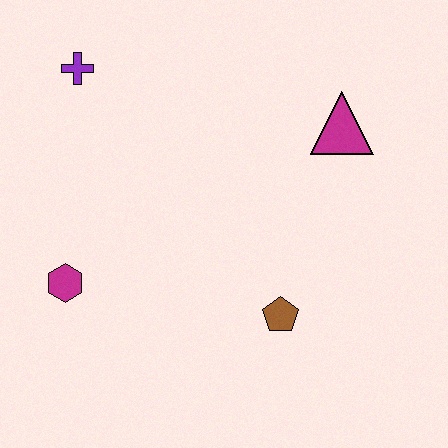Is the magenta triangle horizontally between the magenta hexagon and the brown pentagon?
No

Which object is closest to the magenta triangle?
The brown pentagon is closest to the magenta triangle.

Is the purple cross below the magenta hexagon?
No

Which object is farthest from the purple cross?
The brown pentagon is farthest from the purple cross.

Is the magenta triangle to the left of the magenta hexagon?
No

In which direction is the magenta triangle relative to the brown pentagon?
The magenta triangle is above the brown pentagon.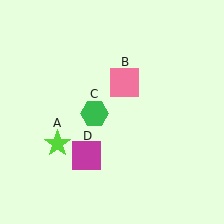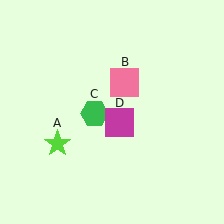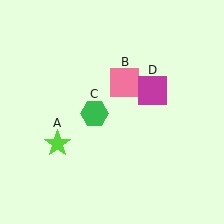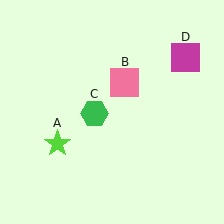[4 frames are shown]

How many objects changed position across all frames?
1 object changed position: magenta square (object D).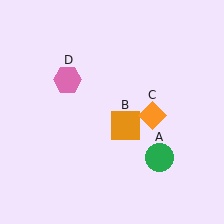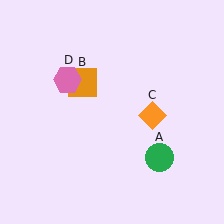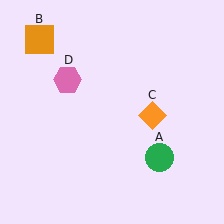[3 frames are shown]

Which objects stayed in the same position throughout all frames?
Green circle (object A) and orange diamond (object C) and pink hexagon (object D) remained stationary.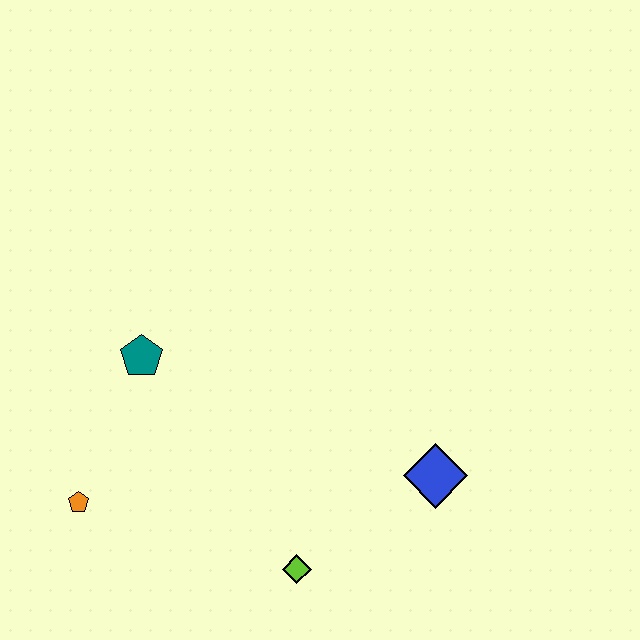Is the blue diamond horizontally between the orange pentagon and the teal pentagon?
No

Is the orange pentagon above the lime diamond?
Yes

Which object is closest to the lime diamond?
The blue diamond is closest to the lime diamond.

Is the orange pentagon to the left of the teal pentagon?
Yes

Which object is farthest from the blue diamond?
The orange pentagon is farthest from the blue diamond.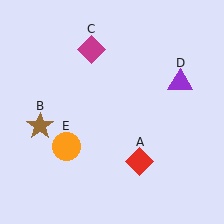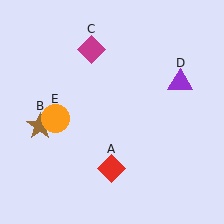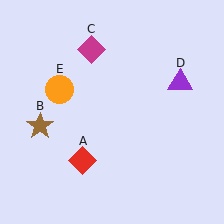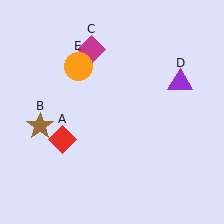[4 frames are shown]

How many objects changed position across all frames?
2 objects changed position: red diamond (object A), orange circle (object E).